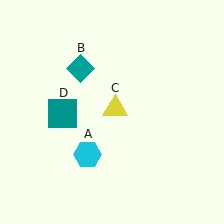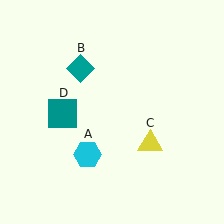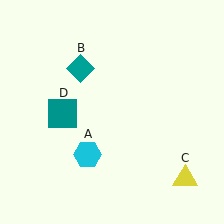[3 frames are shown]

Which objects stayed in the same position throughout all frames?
Cyan hexagon (object A) and teal diamond (object B) and teal square (object D) remained stationary.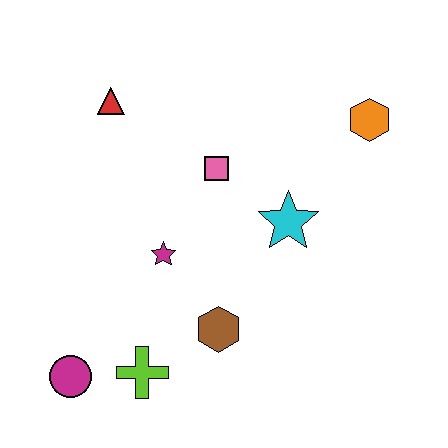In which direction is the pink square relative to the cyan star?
The pink square is to the left of the cyan star.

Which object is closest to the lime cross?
The magenta circle is closest to the lime cross.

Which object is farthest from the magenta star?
The orange hexagon is farthest from the magenta star.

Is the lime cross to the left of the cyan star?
Yes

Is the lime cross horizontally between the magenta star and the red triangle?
Yes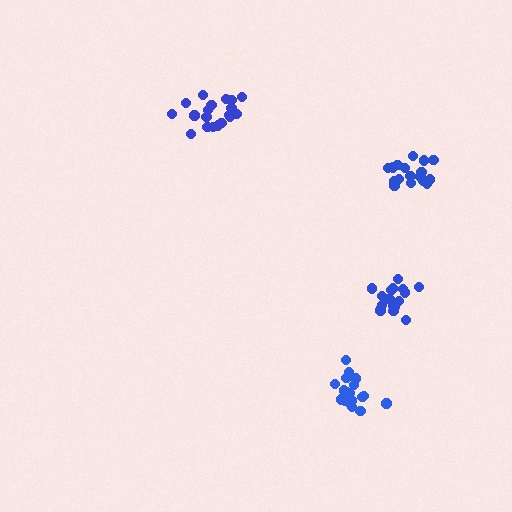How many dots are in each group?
Group 1: 20 dots, Group 2: 19 dots, Group 3: 17 dots, Group 4: 18 dots (74 total).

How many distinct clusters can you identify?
There are 4 distinct clusters.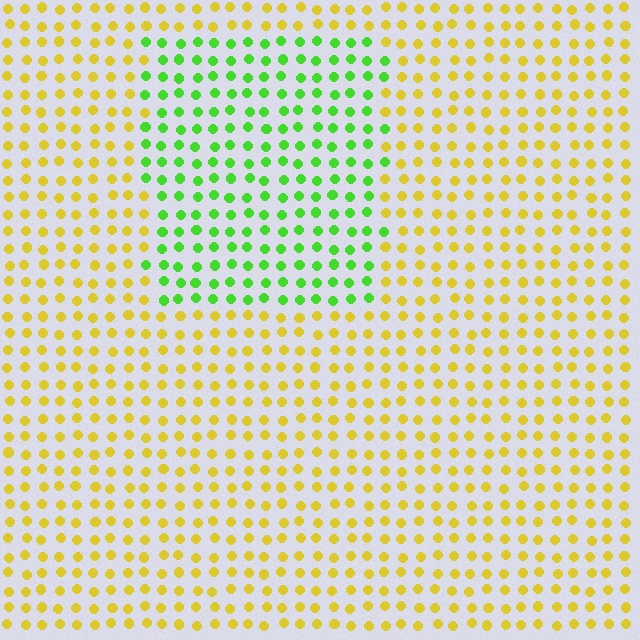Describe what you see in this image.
The image is filled with small yellow elements in a uniform arrangement. A rectangle-shaped region is visible where the elements are tinted to a slightly different hue, forming a subtle color boundary.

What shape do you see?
I see a rectangle.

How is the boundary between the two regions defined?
The boundary is defined purely by a slight shift in hue (about 59 degrees). Spacing, size, and orientation are identical on both sides.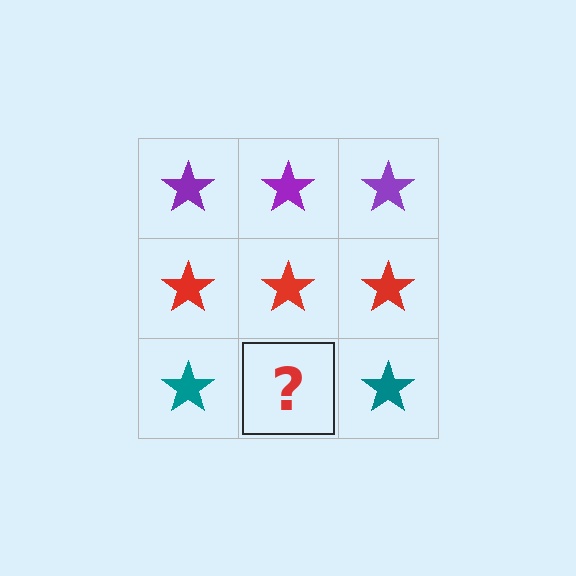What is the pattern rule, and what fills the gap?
The rule is that each row has a consistent color. The gap should be filled with a teal star.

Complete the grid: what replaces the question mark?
The question mark should be replaced with a teal star.